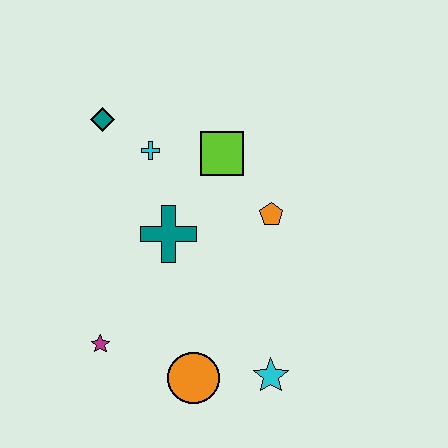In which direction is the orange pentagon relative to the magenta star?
The orange pentagon is to the right of the magenta star.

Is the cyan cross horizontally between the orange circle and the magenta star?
Yes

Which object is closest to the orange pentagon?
The lime square is closest to the orange pentagon.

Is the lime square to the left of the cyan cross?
No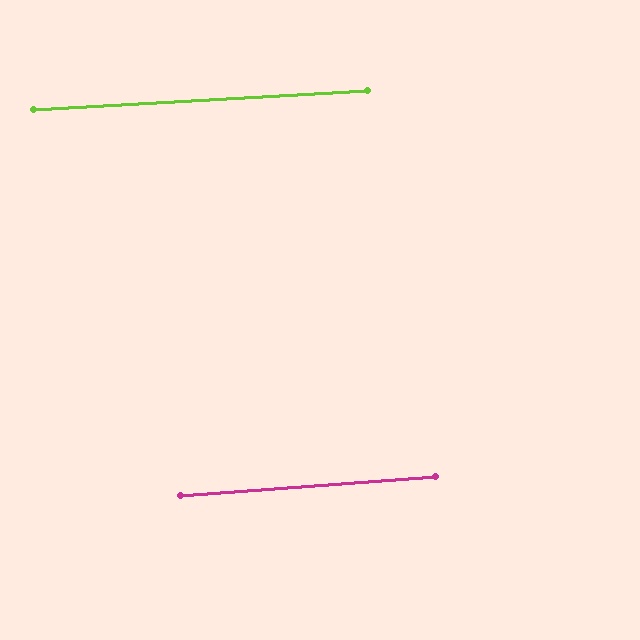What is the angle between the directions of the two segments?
Approximately 1 degree.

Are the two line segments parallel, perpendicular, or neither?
Parallel — their directions differ by only 1.1°.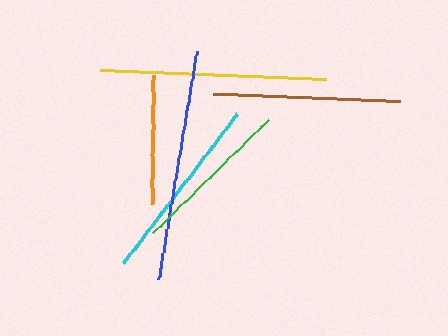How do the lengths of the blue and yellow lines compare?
The blue and yellow lines are approximately the same length.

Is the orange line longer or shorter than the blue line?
The blue line is longer than the orange line.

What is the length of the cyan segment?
The cyan segment is approximately 188 pixels long.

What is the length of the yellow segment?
The yellow segment is approximately 226 pixels long.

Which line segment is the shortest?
The orange line is the shortest at approximately 129 pixels.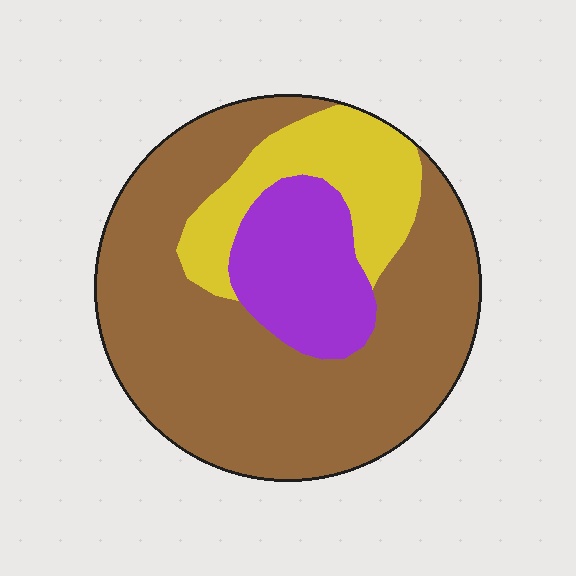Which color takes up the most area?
Brown, at roughly 65%.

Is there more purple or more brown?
Brown.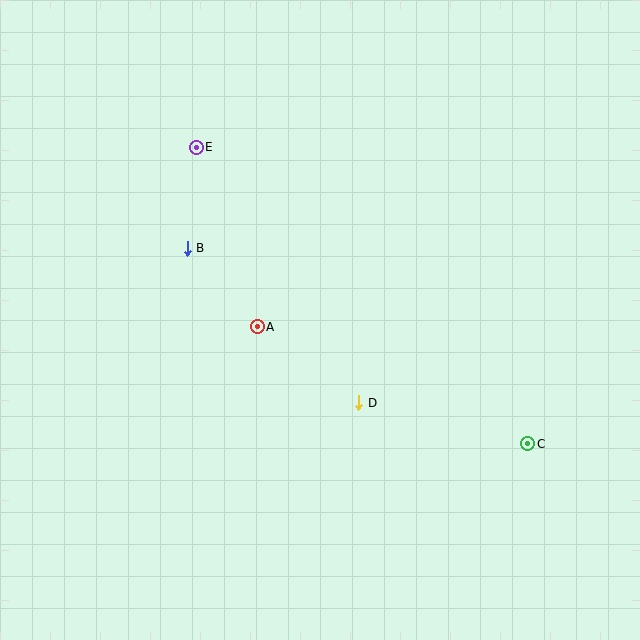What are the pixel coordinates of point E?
Point E is at (196, 147).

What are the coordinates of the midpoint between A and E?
The midpoint between A and E is at (227, 237).